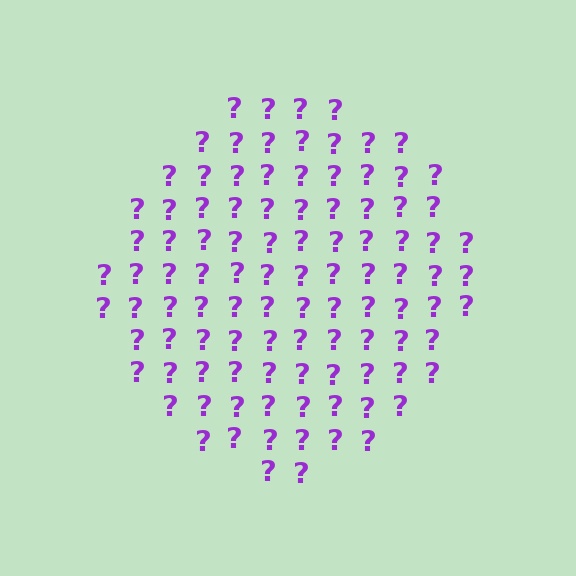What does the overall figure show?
The overall figure shows a circle.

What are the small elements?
The small elements are question marks.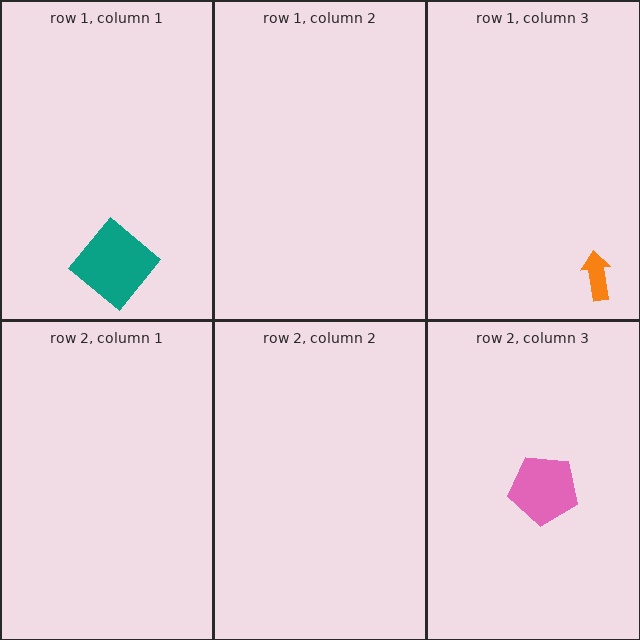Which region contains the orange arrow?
The row 1, column 3 region.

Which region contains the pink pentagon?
The row 2, column 3 region.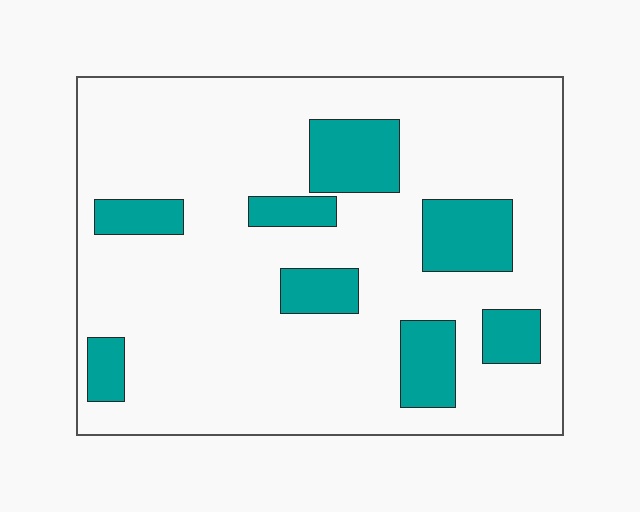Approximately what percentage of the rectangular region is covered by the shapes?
Approximately 20%.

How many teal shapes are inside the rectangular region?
8.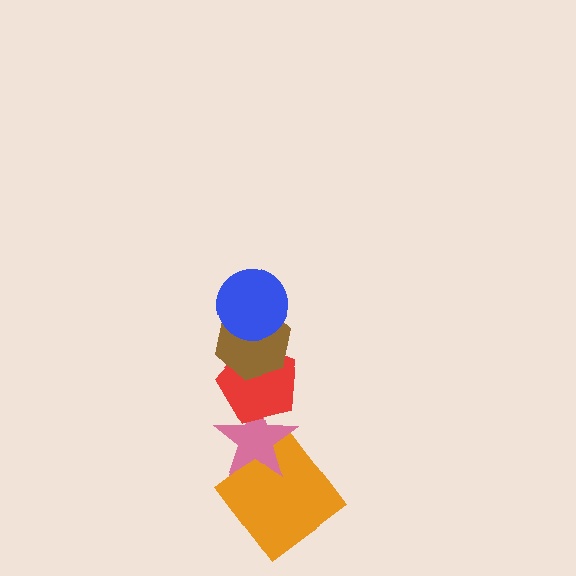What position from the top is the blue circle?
The blue circle is 1st from the top.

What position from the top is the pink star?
The pink star is 4th from the top.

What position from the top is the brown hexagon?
The brown hexagon is 2nd from the top.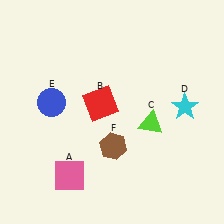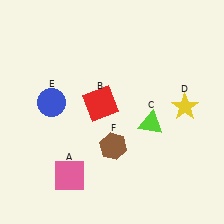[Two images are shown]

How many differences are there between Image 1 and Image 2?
There is 1 difference between the two images.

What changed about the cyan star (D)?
In Image 1, D is cyan. In Image 2, it changed to yellow.